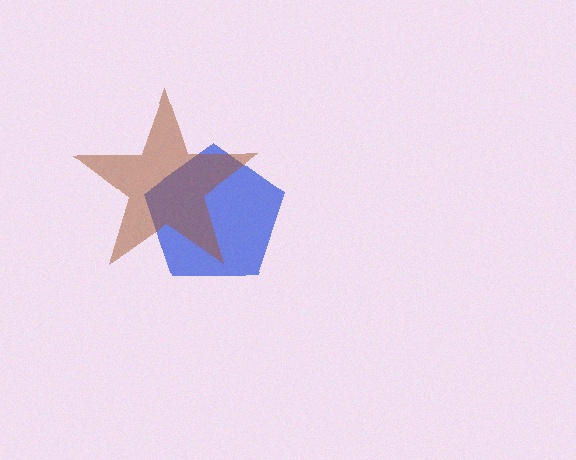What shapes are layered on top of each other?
The layered shapes are: a blue pentagon, a brown star.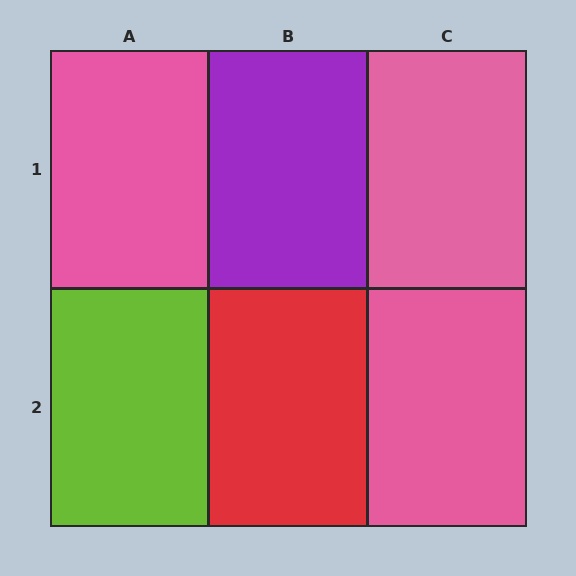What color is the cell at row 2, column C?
Pink.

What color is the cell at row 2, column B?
Red.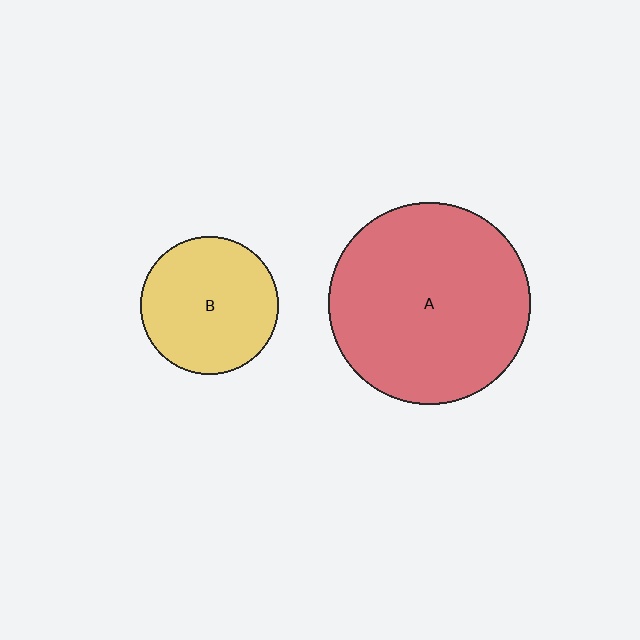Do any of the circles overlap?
No, none of the circles overlap.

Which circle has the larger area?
Circle A (red).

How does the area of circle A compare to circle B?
Approximately 2.1 times.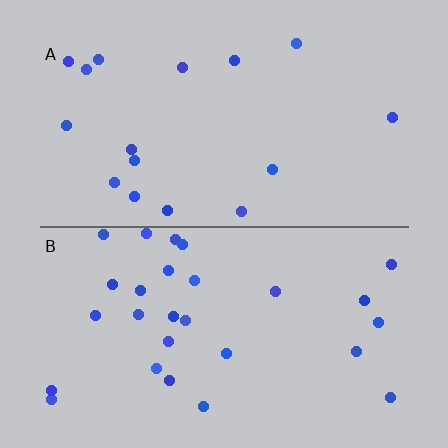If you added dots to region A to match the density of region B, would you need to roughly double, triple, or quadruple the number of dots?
Approximately double.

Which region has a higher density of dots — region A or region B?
B (the bottom).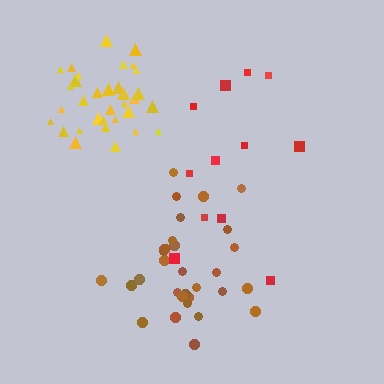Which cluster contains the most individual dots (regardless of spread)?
Yellow (34).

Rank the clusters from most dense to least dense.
yellow, brown, red.